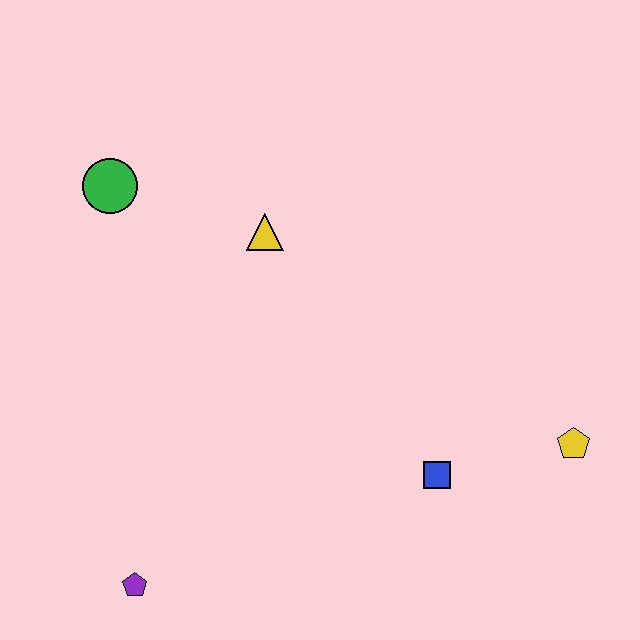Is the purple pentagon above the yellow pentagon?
No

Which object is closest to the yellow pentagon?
The blue square is closest to the yellow pentagon.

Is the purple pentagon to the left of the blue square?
Yes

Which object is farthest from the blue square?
The green circle is farthest from the blue square.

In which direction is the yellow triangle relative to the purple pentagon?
The yellow triangle is above the purple pentagon.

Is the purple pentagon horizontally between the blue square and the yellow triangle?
No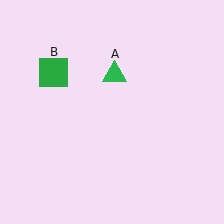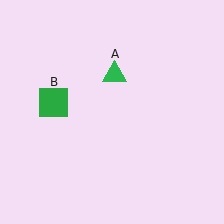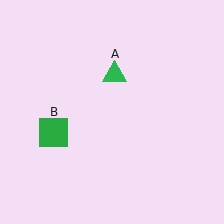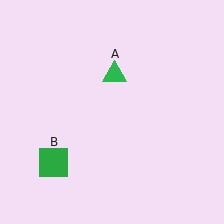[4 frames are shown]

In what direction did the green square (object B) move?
The green square (object B) moved down.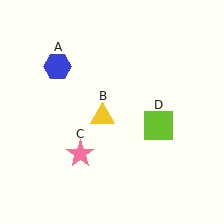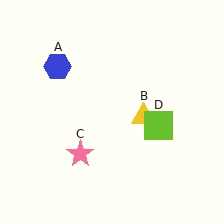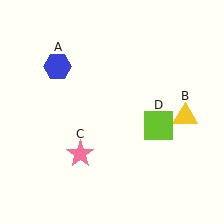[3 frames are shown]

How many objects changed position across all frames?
1 object changed position: yellow triangle (object B).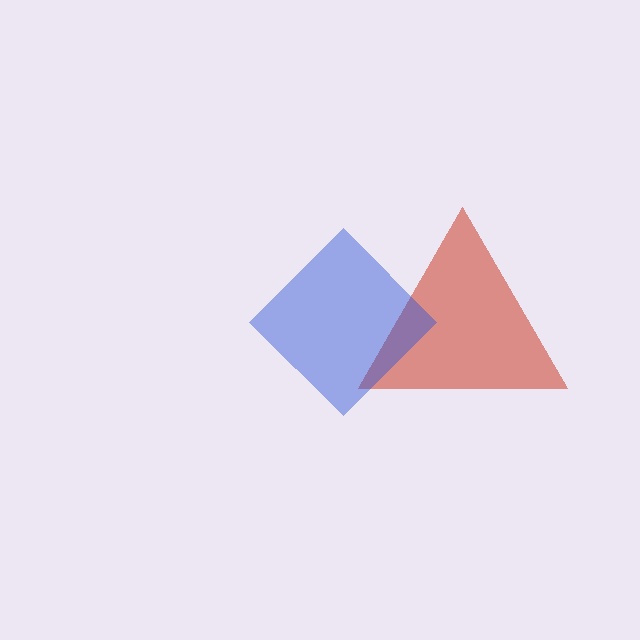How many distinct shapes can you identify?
There are 2 distinct shapes: a red triangle, a blue diamond.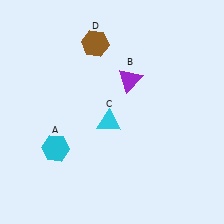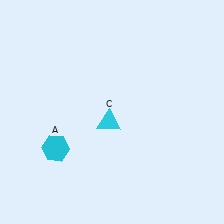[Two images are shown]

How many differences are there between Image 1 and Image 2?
There are 2 differences between the two images.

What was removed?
The brown hexagon (D), the purple triangle (B) were removed in Image 2.